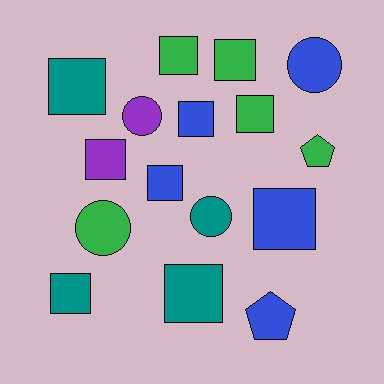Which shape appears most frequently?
Square, with 10 objects.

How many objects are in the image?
There are 16 objects.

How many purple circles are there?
There is 1 purple circle.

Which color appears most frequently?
Green, with 5 objects.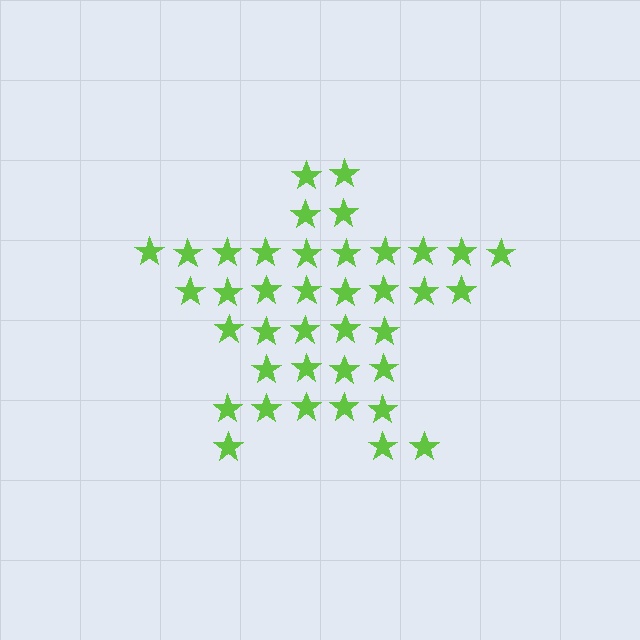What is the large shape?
The large shape is a star.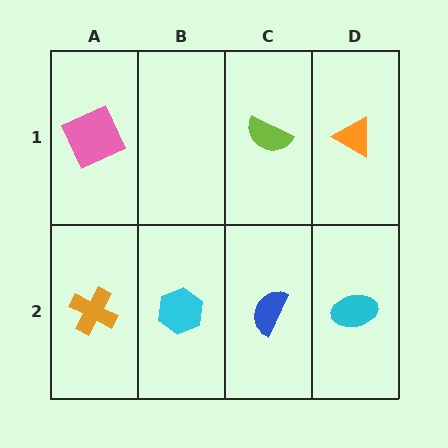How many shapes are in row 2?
4 shapes.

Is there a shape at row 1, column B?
No, that cell is empty.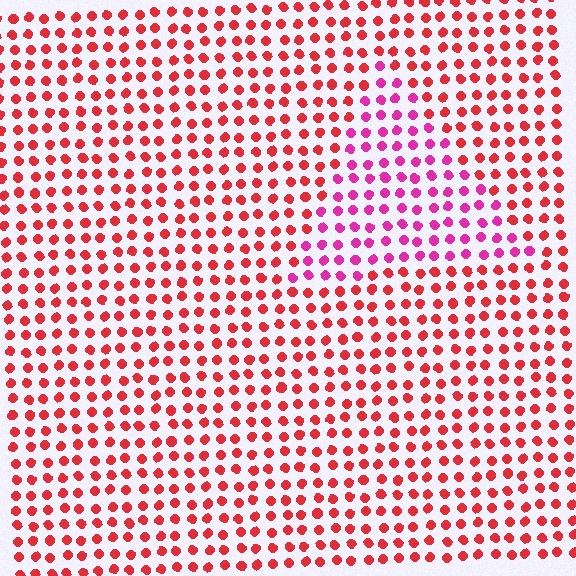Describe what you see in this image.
The image is filled with small red elements in a uniform arrangement. A triangle-shaped region is visible where the elements are tinted to a slightly different hue, forming a subtle color boundary.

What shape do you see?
I see a triangle.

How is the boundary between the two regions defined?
The boundary is defined purely by a slight shift in hue (about 39 degrees). Spacing, size, and orientation are identical on both sides.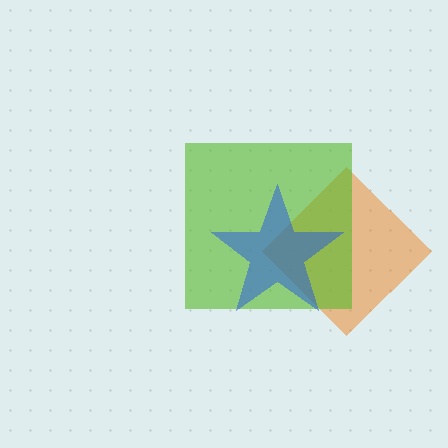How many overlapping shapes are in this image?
There are 3 overlapping shapes in the image.